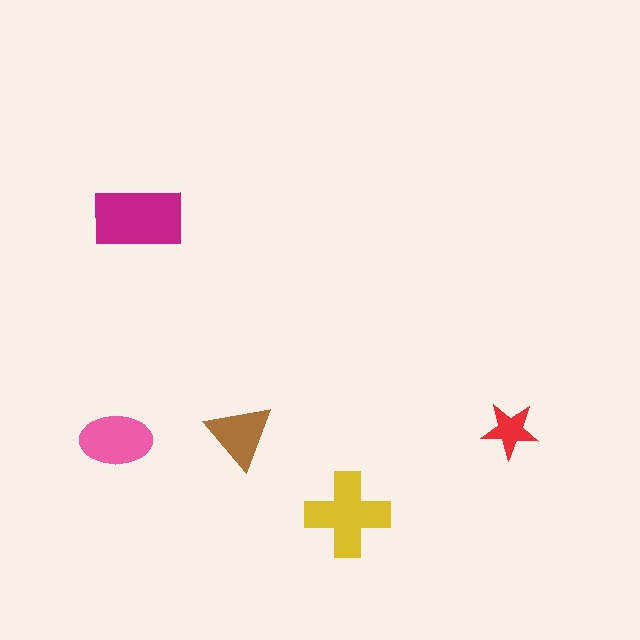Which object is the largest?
The magenta rectangle.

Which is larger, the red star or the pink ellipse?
The pink ellipse.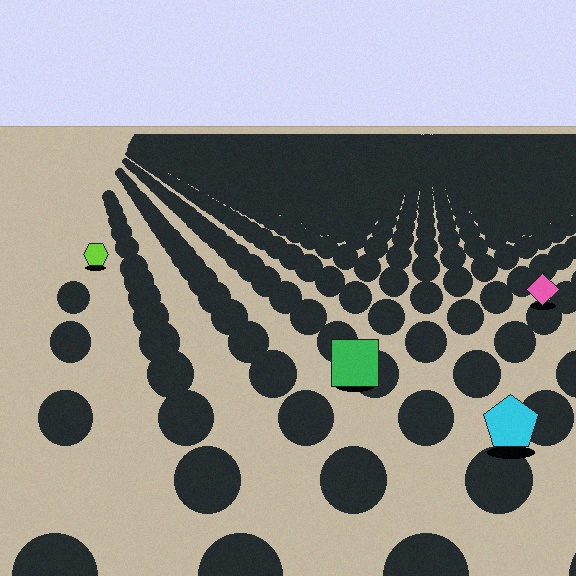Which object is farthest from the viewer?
The lime hexagon is farthest from the viewer. It appears smaller and the ground texture around it is denser.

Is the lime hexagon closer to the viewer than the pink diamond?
No. The pink diamond is closer — you can tell from the texture gradient: the ground texture is coarser near it.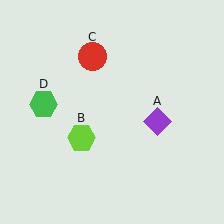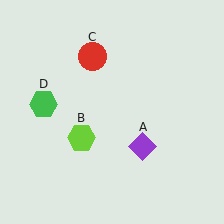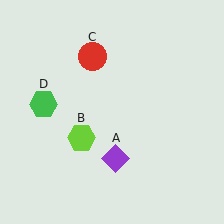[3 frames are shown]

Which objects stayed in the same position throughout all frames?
Lime hexagon (object B) and red circle (object C) and green hexagon (object D) remained stationary.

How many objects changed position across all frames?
1 object changed position: purple diamond (object A).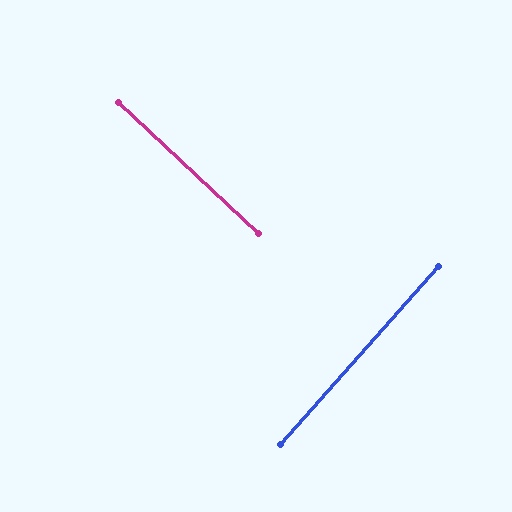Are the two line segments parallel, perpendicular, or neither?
Perpendicular — they meet at approximately 89°.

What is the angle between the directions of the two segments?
Approximately 89 degrees.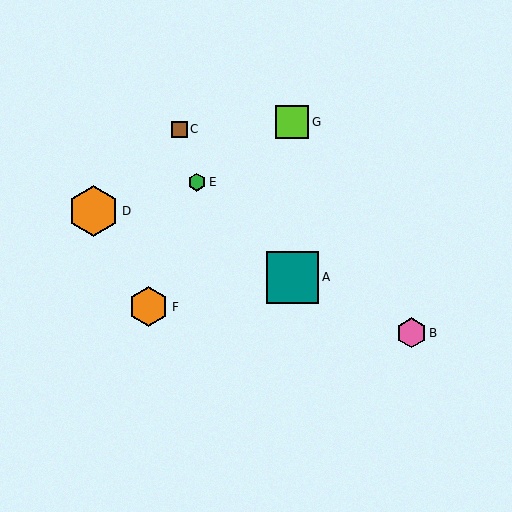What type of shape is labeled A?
Shape A is a teal square.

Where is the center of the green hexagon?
The center of the green hexagon is at (197, 182).